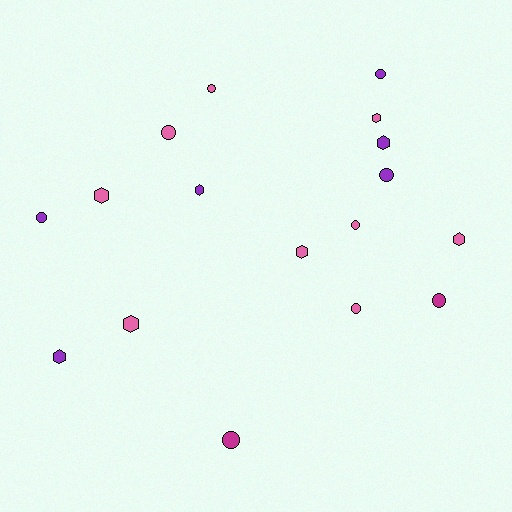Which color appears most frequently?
Pink, with 9 objects.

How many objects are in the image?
There are 17 objects.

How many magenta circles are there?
There are 2 magenta circles.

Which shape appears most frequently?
Circle, with 9 objects.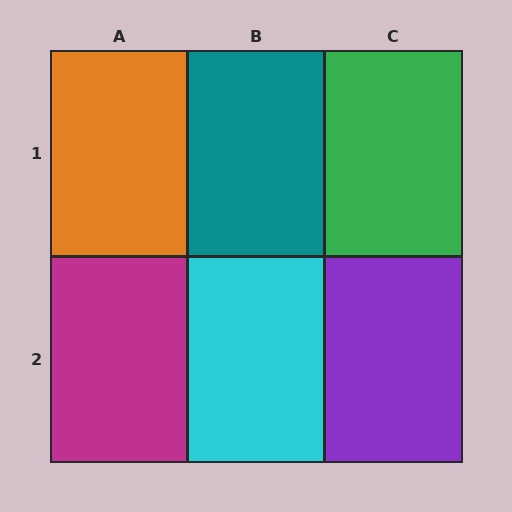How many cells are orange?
1 cell is orange.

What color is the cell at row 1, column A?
Orange.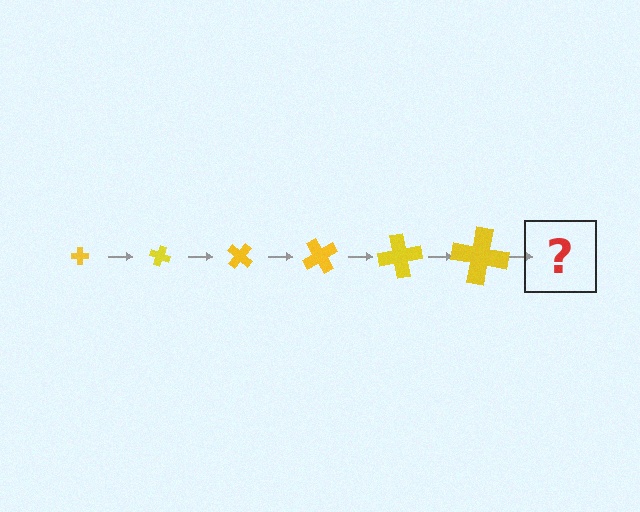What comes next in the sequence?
The next element should be a cross, larger than the previous one and rotated 120 degrees from the start.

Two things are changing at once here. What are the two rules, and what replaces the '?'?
The two rules are that the cross grows larger each step and it rotates 20 degrees each step. The '?' should be a cross, larger than the previous one and rotated 120 degrees from the start.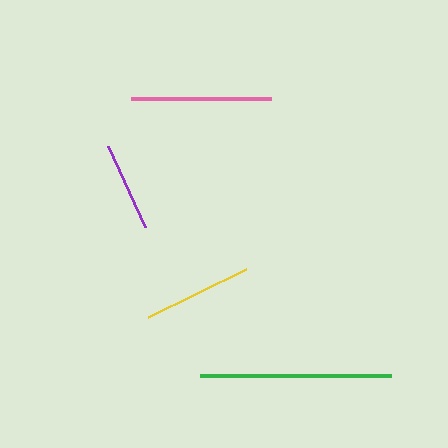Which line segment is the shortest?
The purple line is the shortest at approximately 89 pixels.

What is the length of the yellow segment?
The yellow segment is approximately 109 pixels long.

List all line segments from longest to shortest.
From longest to shortest: green, pink, yellow, purple.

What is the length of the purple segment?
The purple segment is approximately 89 pixels long.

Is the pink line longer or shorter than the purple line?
The pink line is longer than the purple line.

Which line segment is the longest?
The green line is the longest at approximately 191 pixels.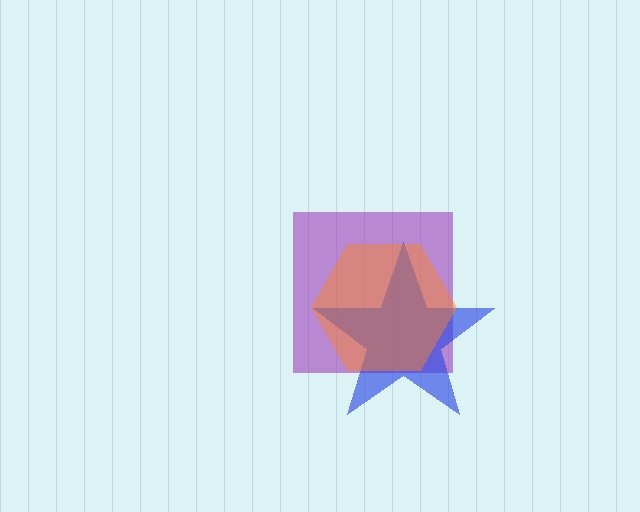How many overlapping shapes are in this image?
There are 3 overlapping shapes in the image.